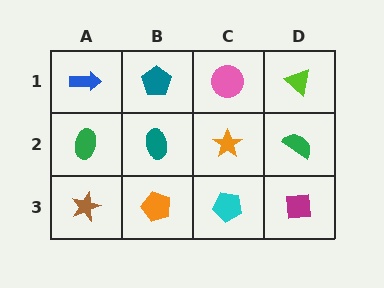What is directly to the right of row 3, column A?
An orange pentagon.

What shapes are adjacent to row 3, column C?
An orange star (row 2, column C), an orange pentagon (row 3, column B), a magenta square (row 3, column D).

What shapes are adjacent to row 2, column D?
A lime triangle (row 1, column D), a magenta square (row 3, column D), an orange star (row 2, column C).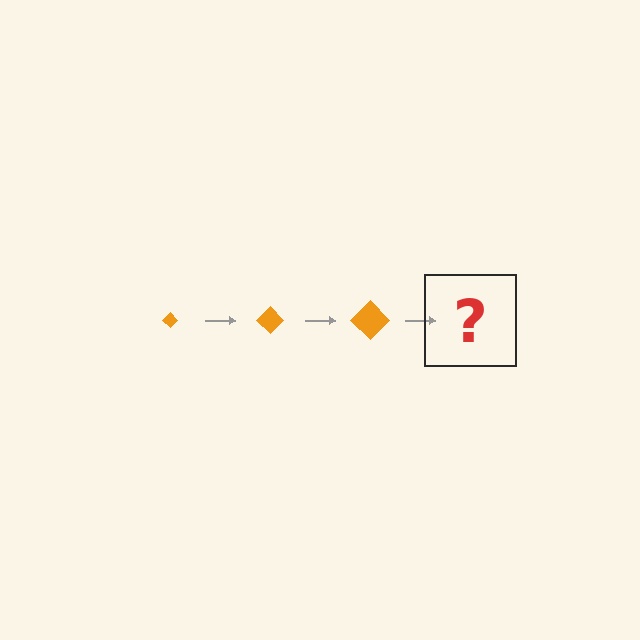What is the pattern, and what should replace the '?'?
The pattern is that the diamond gets progressively larger each step. The '?' should be an orange diamond, larger than the previous one.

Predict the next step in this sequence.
The next step is an orange diamond, larger than the previous one.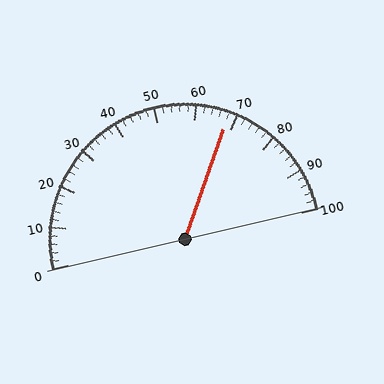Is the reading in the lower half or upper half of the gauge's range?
The reading is in the upper half of the range (0 to 100).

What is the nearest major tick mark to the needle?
The nearest major tick mark is 70.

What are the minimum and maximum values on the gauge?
The gauge ranges from 0 to 100.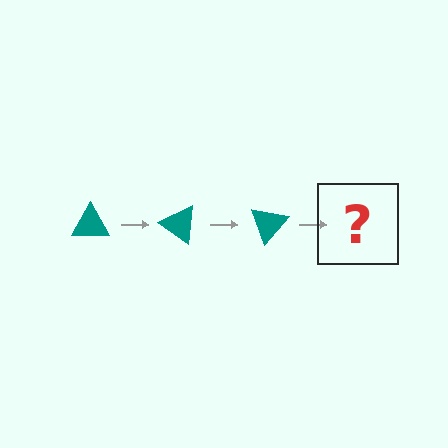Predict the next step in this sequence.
The next step is a teal triangle rotated 105 degrees.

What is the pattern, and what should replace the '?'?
The pattern is that the triangle rotates 35 degrees each step. The '?' should be a teal triangle rotated 105 degrees.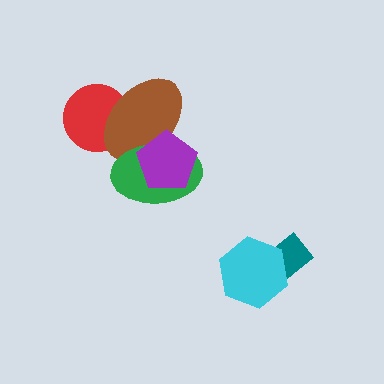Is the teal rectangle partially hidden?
Yes, it is partially covered by another shape.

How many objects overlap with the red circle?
1 object overlaps with the red circle.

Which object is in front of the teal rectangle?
The cyan hexagon is in front of the teal rectangle.